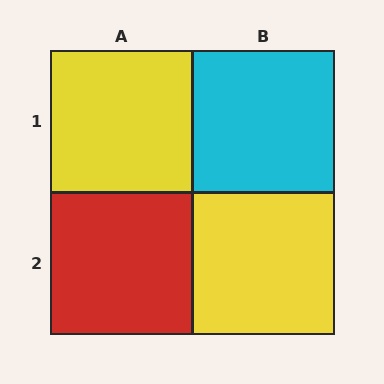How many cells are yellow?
2 cells are yellow.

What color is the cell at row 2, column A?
Red.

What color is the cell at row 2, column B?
Yellow.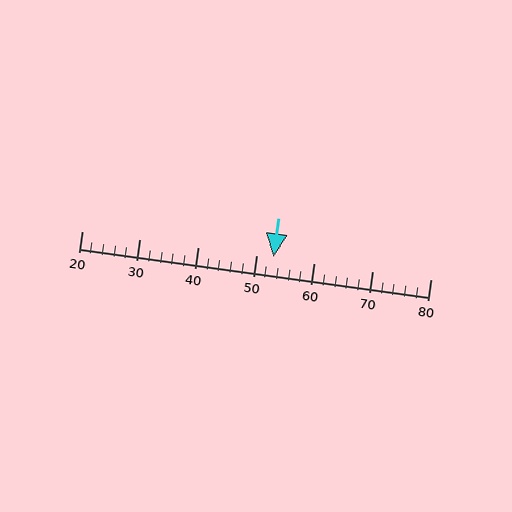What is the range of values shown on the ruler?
The ruler shows values from 20 to 80.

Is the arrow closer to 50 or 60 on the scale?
The arrow is closer to 50.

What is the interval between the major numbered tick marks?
The major tick marks are spaced 10 units apart.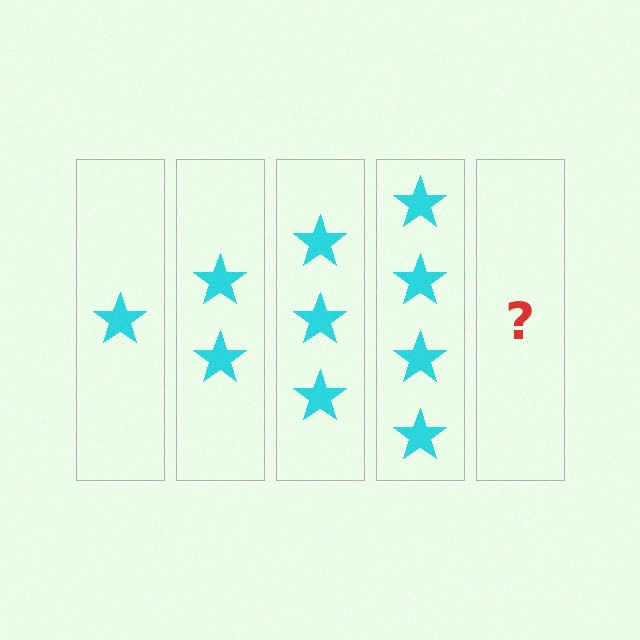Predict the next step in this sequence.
The next step is 5 stars.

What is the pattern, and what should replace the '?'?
The pattern is that each step adds one more star. The '?' should be 5 stars.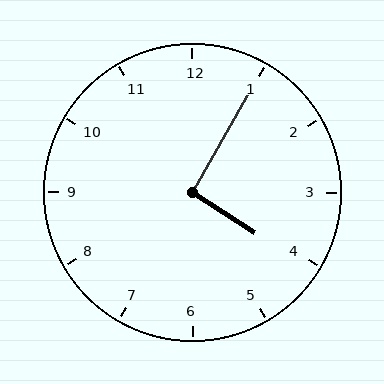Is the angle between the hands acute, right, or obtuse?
It is right.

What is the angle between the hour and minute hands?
Approximately 92 degrees.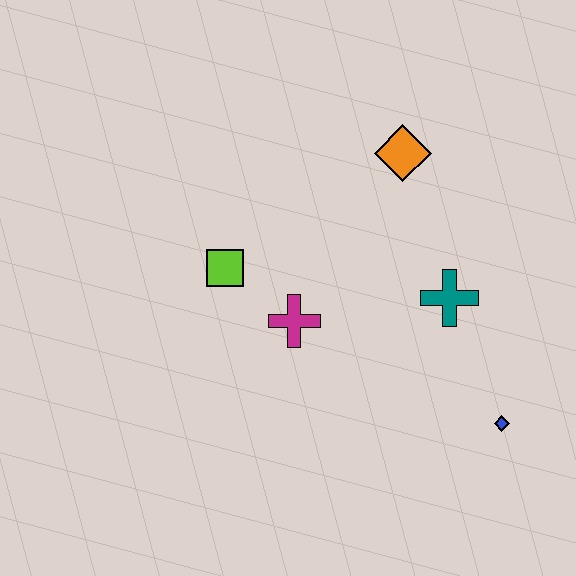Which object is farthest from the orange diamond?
The blue diamond is farthest from the orange diamond.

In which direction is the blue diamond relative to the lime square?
The blue diamond is to the right of the lime square.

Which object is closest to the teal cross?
The blue diamond is closest to the teal cross.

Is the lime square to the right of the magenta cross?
No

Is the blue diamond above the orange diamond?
No